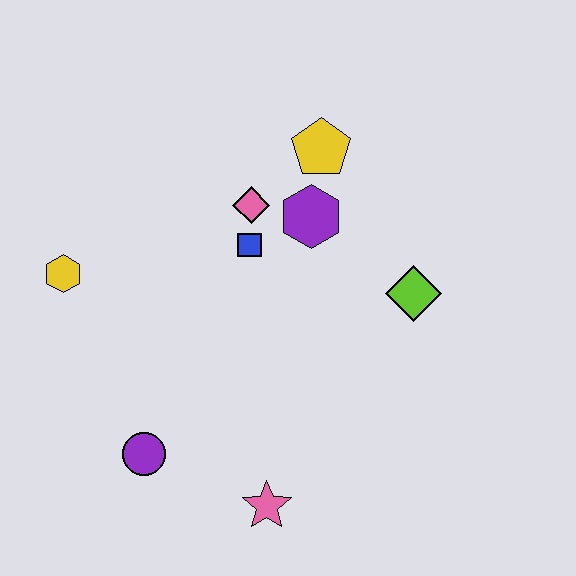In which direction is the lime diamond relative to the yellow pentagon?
The lime diamond is below the yellow pentagon.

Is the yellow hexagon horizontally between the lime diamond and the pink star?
No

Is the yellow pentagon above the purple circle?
Yes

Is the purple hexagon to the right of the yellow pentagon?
No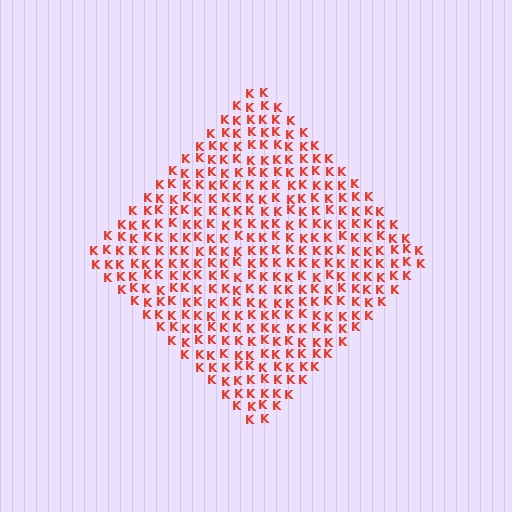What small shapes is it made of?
It is made of small letter K's.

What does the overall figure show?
The overall figure shows a diamond.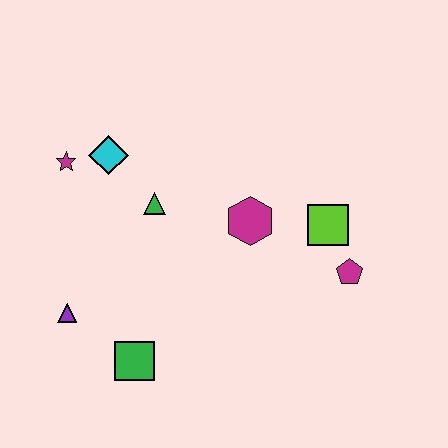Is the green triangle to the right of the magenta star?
Yes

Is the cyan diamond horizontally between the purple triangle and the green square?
Yes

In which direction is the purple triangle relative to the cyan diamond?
The purple triangle is below the cyan diamond.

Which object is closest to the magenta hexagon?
The lime square is closest to the magenta hexagon.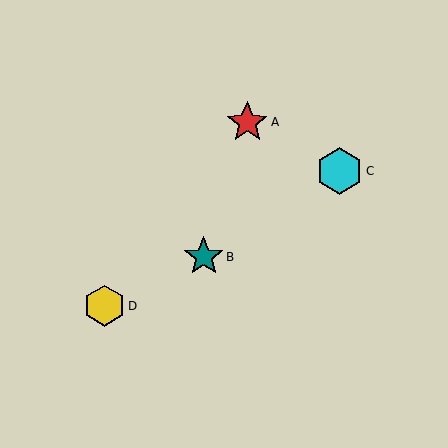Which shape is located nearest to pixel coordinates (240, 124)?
The red star (labeled A) at (247, 122) is nearest to that location.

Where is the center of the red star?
The center of the red star is at (247, 122).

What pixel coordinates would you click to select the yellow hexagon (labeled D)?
Click at (104, 306) to select the yellow hexagon D.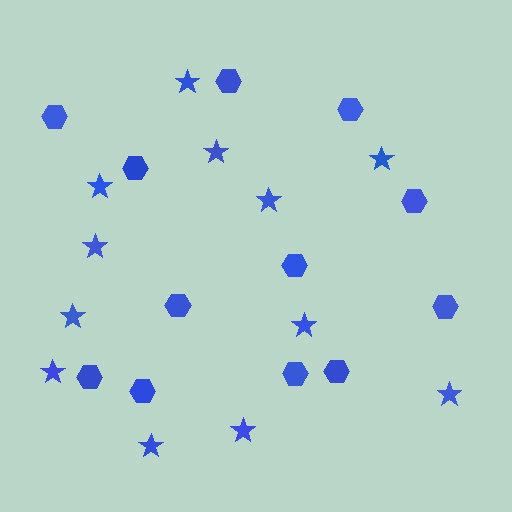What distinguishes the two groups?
There are 2 groups: one group of stars (12) and one group of hexagons (12).